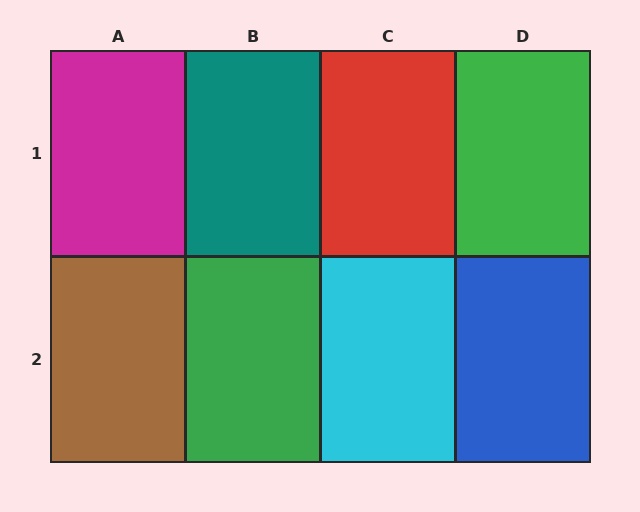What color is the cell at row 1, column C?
Red.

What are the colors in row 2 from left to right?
Brown, green, cyan, blue.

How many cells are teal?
1 cell is teal.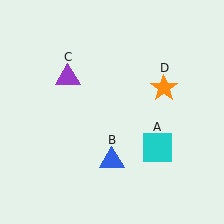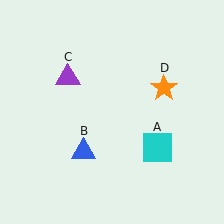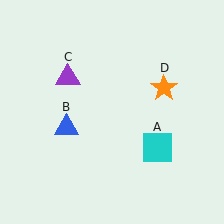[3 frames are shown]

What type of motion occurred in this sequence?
The blue triangle (object B) rotated clockwise around the center of the scene.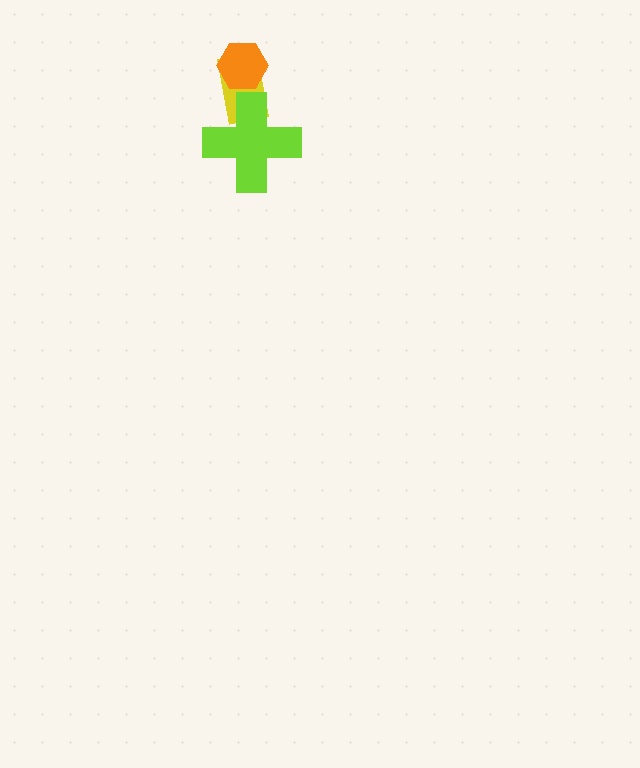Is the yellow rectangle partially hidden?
Yes, it is partially covered by another shape.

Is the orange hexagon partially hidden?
No, no other shape covers it.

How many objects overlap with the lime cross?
1 object overlaps with the lime cross.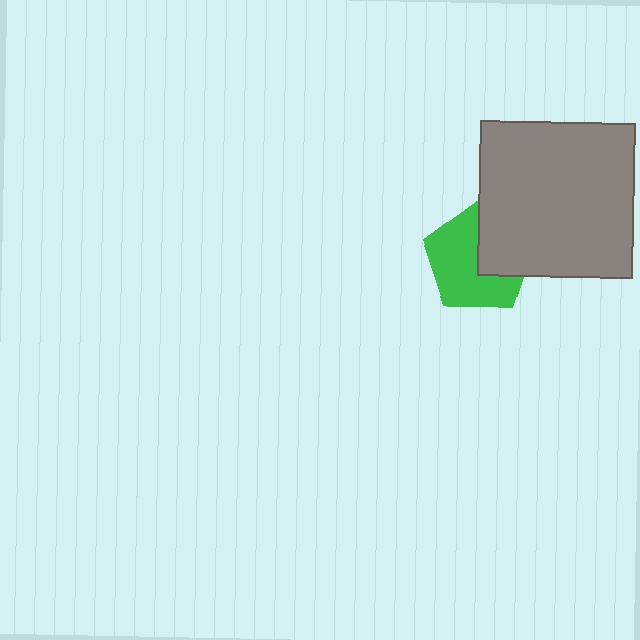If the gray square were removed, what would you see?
You would see the complete green pentagon.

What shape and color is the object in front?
The object in front is a gray square.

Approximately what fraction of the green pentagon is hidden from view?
Roughly 38% of the green pentagon is hidden behind the gray square.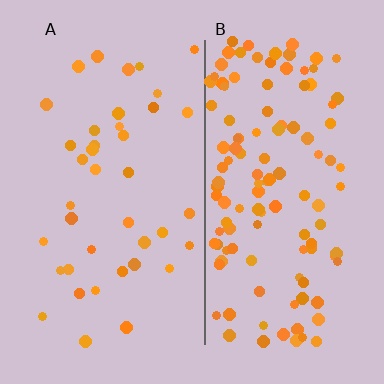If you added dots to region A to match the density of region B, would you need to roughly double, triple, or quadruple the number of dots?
Approximately triple.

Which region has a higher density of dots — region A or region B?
B (the right).